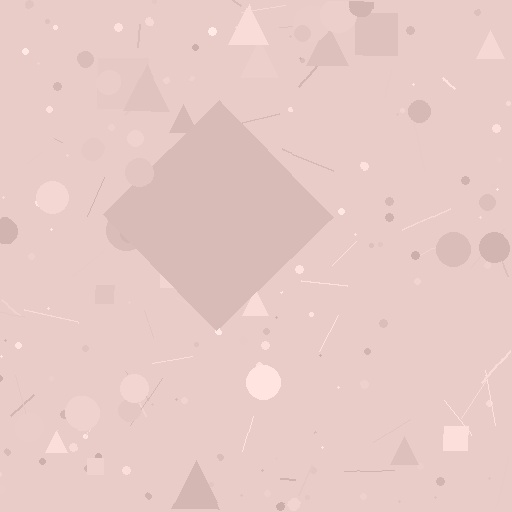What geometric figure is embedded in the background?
A diamond is embedded in the background.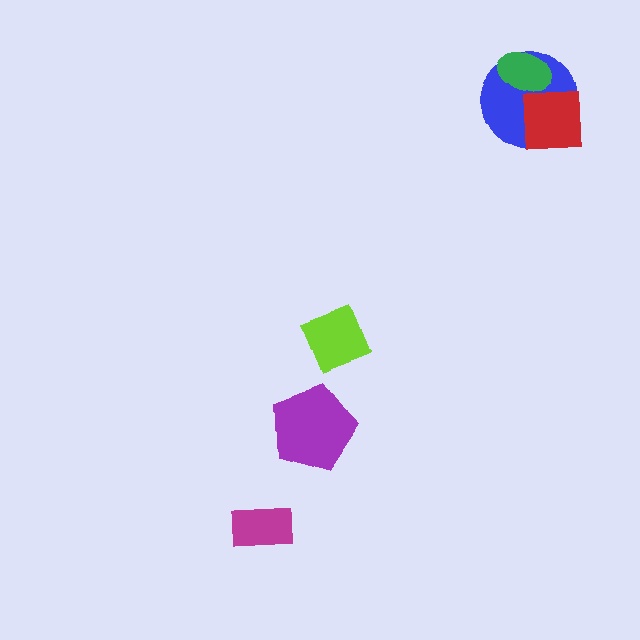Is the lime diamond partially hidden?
No, no other shape covers it.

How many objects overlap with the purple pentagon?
0 objects overlap with the purple pentagon.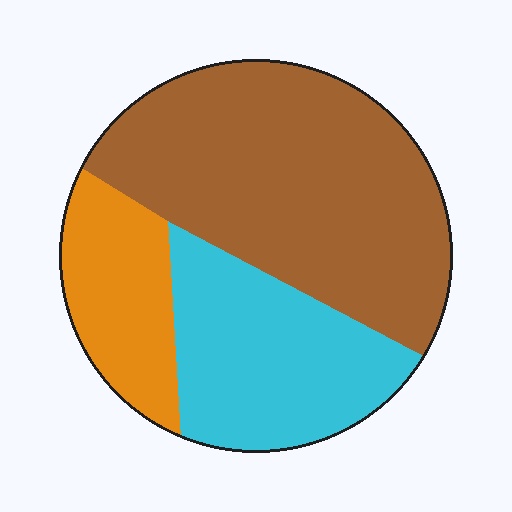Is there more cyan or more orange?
Cyan.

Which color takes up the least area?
Orange, at roughly 20%.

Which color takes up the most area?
Brown, at roughly 55%.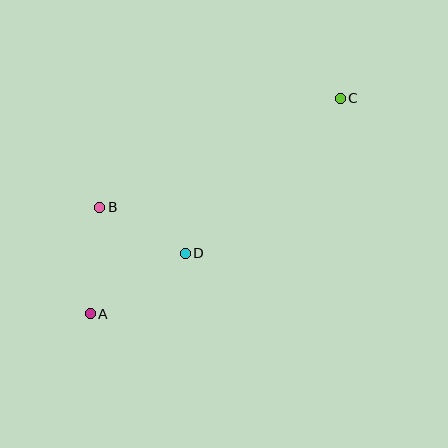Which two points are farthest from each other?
Points A and C are farthest from each other.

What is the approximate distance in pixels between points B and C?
The distance between B and C is approximately 264 pixels.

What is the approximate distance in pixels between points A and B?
The distance between A and B is approximately 107 pixels.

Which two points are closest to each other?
Points B and D are closest to each other.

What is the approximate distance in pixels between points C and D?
The distance between C and D is approximately 219 pixels.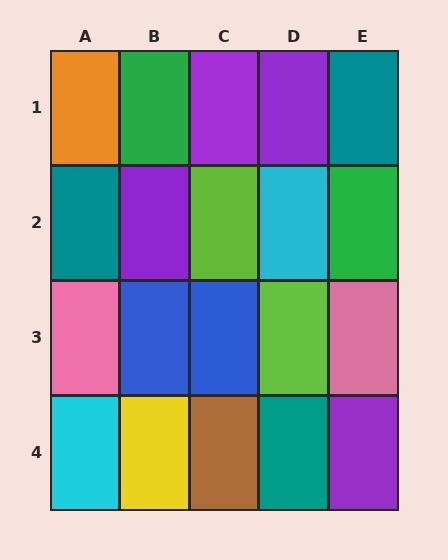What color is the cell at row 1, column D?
Purple.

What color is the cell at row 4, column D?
Teal.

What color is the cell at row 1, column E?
Teal.